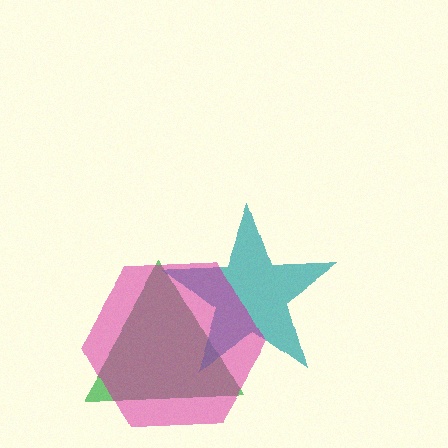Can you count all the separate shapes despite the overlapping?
Yes, there are 3 separate shapes.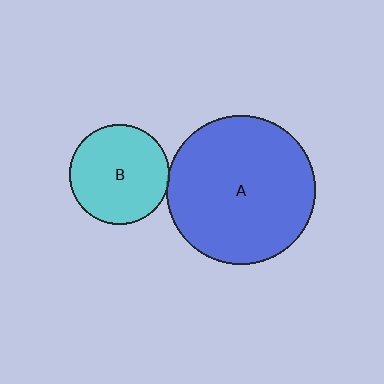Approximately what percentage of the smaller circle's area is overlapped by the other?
Approximately 5%.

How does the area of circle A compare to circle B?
Approximately 2.2 times.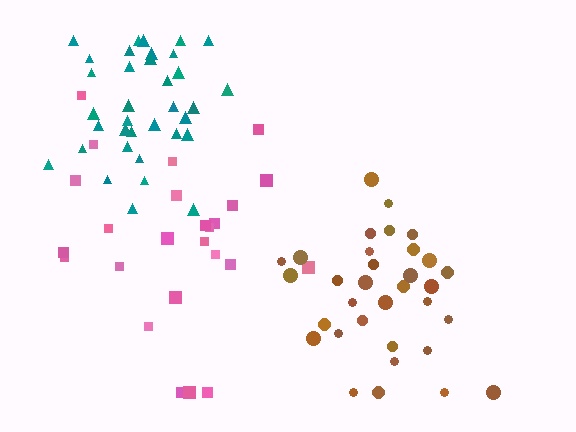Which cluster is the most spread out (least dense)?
Pink.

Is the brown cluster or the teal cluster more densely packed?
Teal.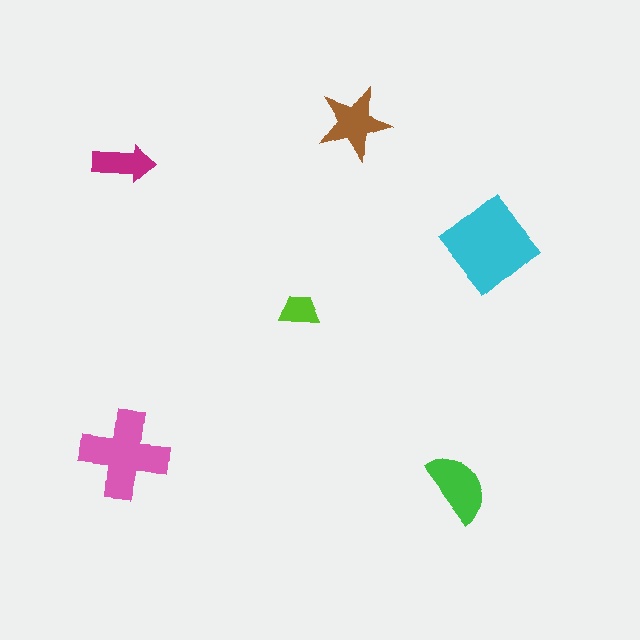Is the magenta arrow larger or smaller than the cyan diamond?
Smaller.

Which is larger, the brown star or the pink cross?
The pink cross.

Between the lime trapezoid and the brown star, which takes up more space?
The brown star.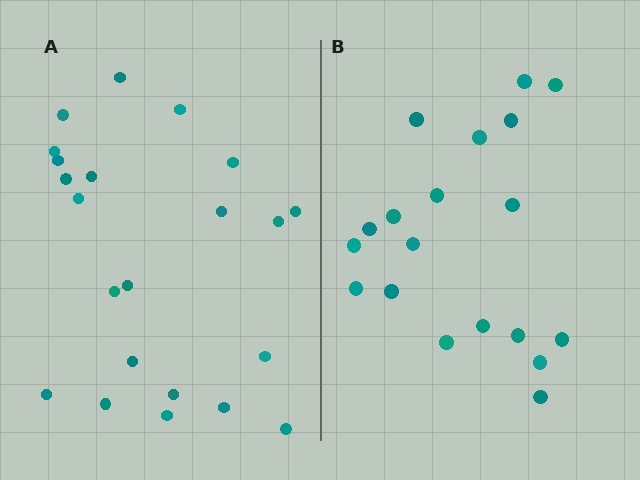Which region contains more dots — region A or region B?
Region A (the left region) has more dots.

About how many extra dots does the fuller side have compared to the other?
Region A has just a few more — roughly 2 or 3 more dots than region B.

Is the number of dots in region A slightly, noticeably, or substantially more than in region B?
Region A has only slightly more — the two regions are fairly close. The ratio is roughly 1.2 to 1.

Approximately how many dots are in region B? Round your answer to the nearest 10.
About 20 dots. (The exact count is 19, which rounds to 20.)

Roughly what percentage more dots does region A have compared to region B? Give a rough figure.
About 15% more.